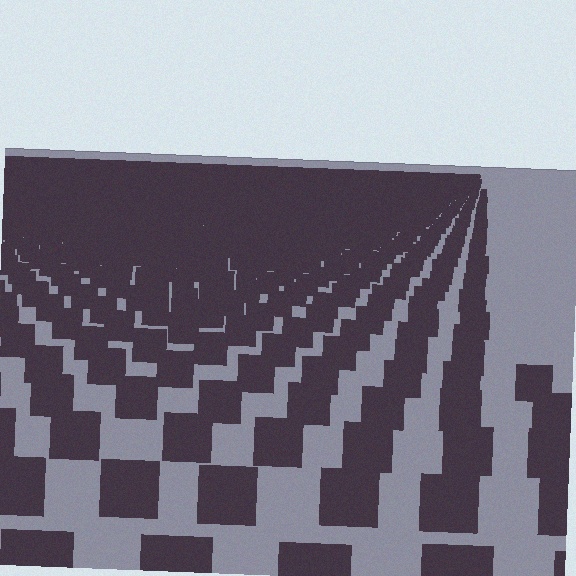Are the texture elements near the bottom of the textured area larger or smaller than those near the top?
Larger. Near the bottom, elements are closer to the viewer and appear at a bigger on-screen size.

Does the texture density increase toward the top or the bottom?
Density increases toward the top.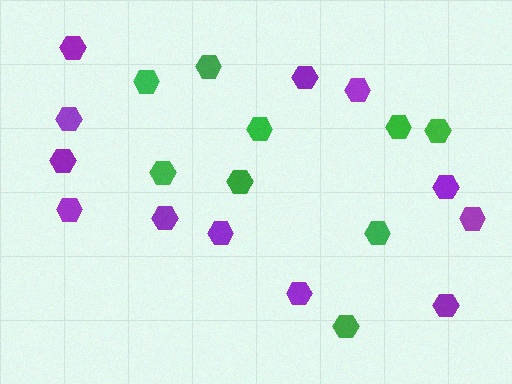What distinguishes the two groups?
There are 2 groups: one group of green hexagons (9) and one group of purple hexagons (12).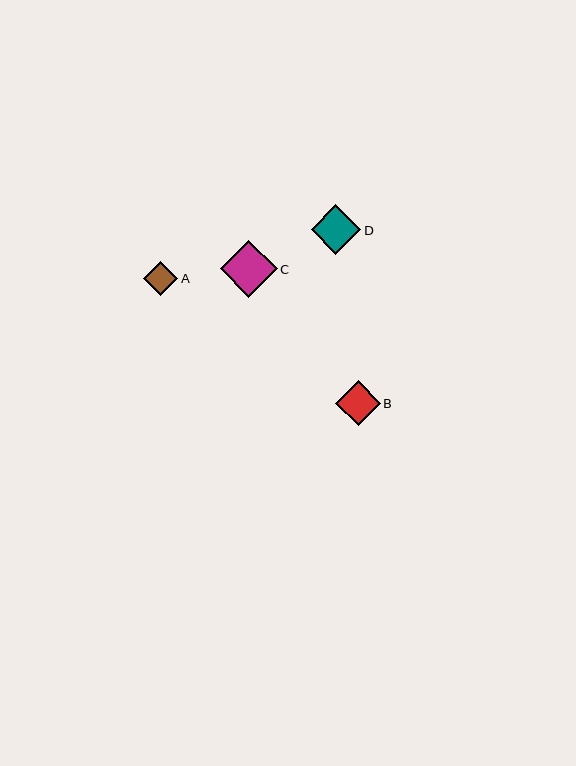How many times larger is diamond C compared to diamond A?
Diamond C is approximately 1.7 times the size of diamond A.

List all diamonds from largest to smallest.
From largest to smallest: C, D, B, A.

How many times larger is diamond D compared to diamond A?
Diamond D is approximately 1.4 times the size of diamond A.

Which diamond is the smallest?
Diamond A is the smallest with a size of approximately 35 pixels.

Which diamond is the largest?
Diamond C is the largest with a size of approximately 57 pixels.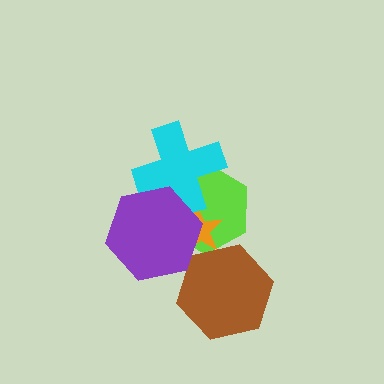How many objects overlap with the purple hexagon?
3 objects overlap with the purple hexagon.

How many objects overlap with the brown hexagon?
2 objects overlap with the brown hexagon.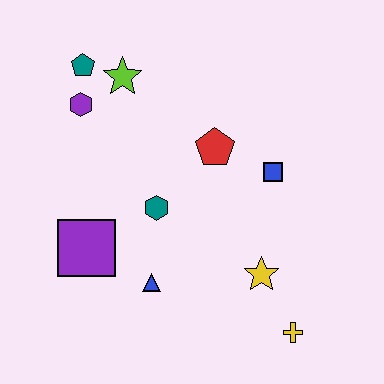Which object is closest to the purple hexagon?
The teal pentagon is closest to the purple hexagon.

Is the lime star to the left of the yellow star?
Yes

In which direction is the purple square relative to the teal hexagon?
The purple square is to the left of the teal hexagon.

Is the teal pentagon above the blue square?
Yes